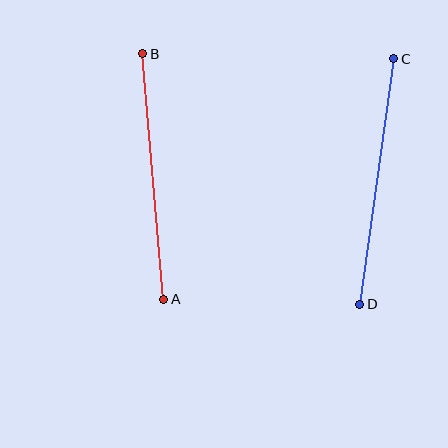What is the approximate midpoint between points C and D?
The midpoint is at approximately (377, 181) pixels.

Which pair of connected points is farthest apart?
Points C and D are farthest apart.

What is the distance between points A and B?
The distance is approximately 247 pixels.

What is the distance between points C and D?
The distance is approximately 248 pixels.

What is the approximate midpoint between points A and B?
The midpoint is at approximately (153, 177) pixels.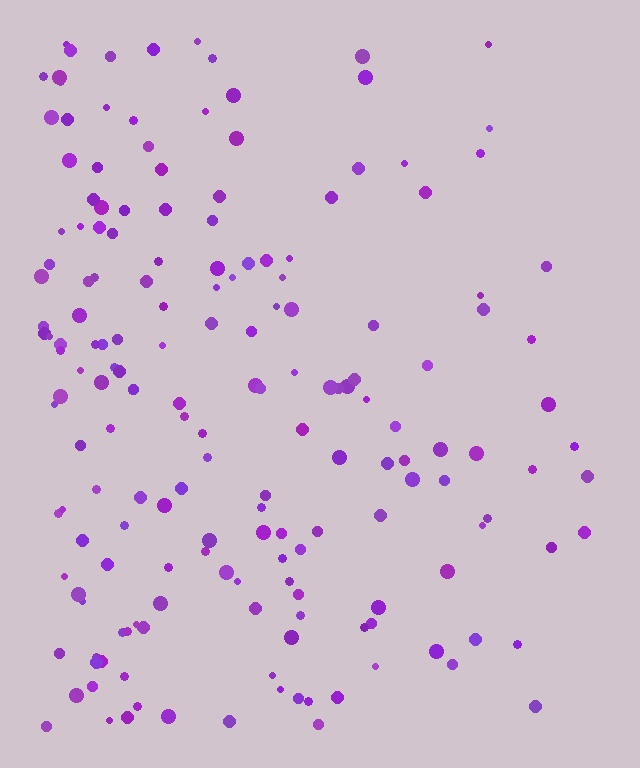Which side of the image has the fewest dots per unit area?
The right.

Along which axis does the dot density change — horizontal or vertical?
Horizontal.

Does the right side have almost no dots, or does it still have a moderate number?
Still a moderate number, just noticeably fewer than the left.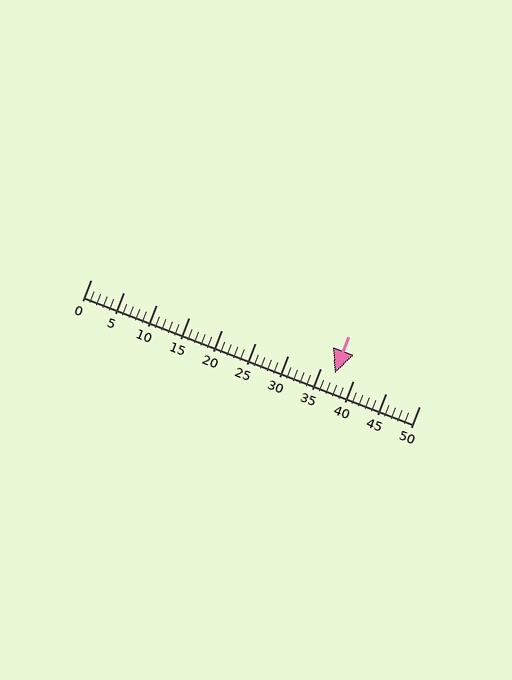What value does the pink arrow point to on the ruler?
The pink arrow points to approximately 37.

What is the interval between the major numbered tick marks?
The major tick marks are spaced 5 units apart.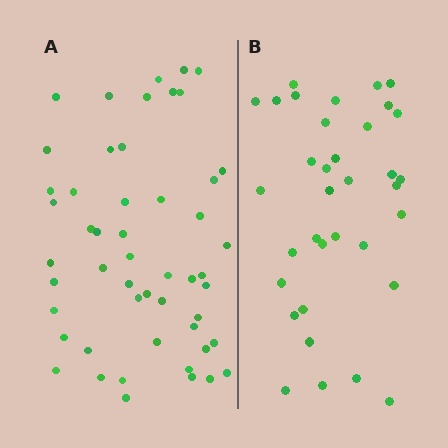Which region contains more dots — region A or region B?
Region A (the left region) has more dots.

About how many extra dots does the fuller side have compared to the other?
Region A has approximately 15 more dots than region B.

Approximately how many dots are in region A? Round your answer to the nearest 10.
About 50 dots. (The exact count is 51, which rounds to 50.)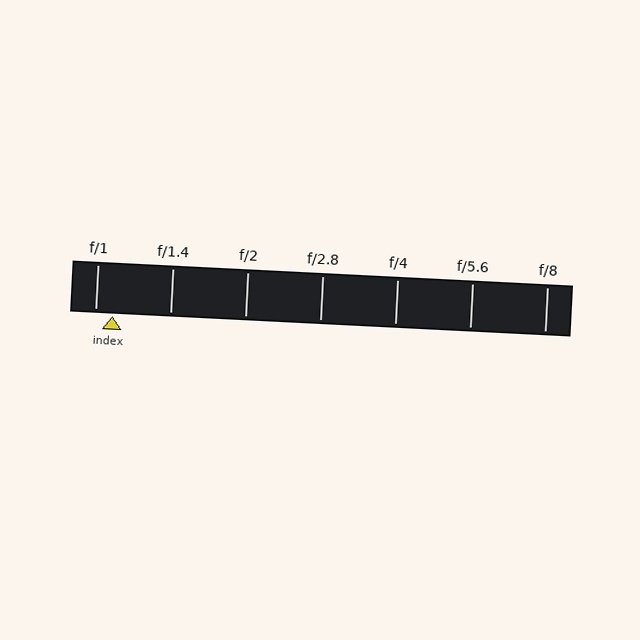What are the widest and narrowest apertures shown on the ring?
The widest aperture shown is f/1 and the narrowest is f/8.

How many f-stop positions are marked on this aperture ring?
There are 7 f-stop positions marked.